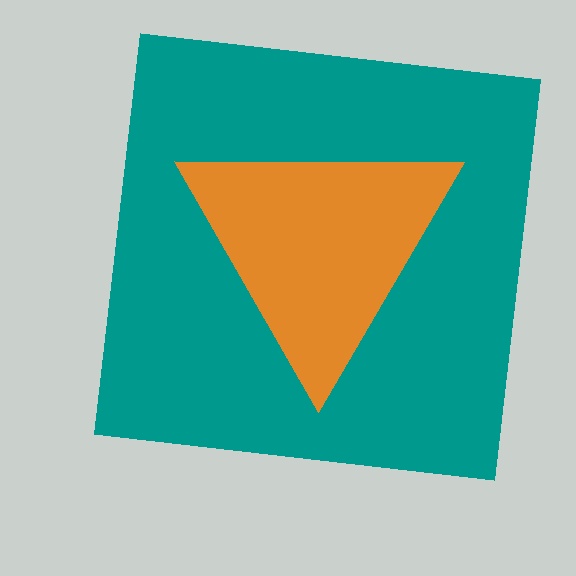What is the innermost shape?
The orange triangle.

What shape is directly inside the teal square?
The orange triangle.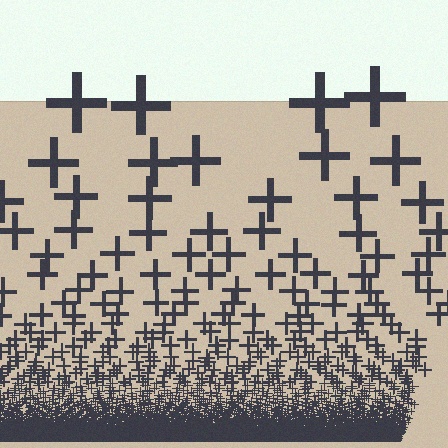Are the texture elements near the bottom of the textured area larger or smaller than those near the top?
Smaller. The gradient is inverted — elements near the bottom are smaller and denser.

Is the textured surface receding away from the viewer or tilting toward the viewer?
The surface appears to tilt toward the viewer. Texture elements get larger and sparser toward the top.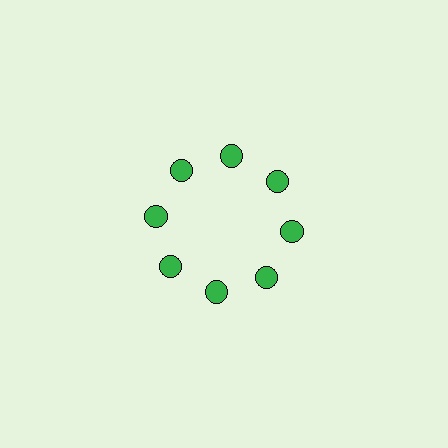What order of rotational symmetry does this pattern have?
This pattern has 8-fold rotational symmetry.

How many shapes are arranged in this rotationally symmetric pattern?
There are 8 shapes, arranged in 8 groups of 1.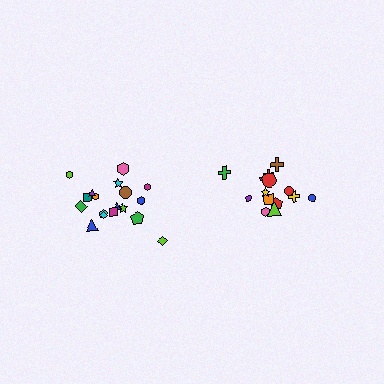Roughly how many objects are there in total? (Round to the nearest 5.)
Roughly 35 objects in total.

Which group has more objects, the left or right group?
The left group.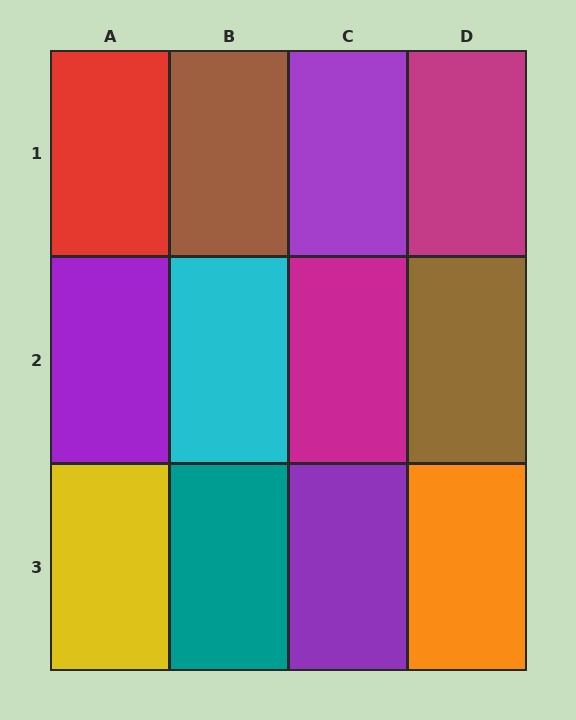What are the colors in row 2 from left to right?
Purple, cyan, magenta, brown.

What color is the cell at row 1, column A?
Red.